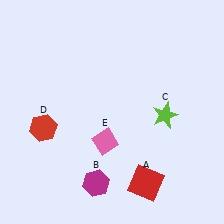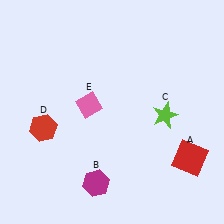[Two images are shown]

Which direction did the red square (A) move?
The red square (A) moved right.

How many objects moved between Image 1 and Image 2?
2 objects moved between the two images.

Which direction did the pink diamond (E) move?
The pink diamond (E) moved up.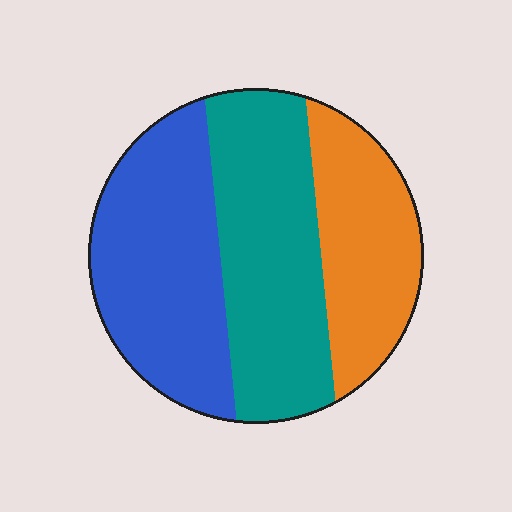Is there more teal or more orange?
Teal.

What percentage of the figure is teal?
Teal takes up about three eighths (3/8) of the figure.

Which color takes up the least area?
Orange, at roughly 25%.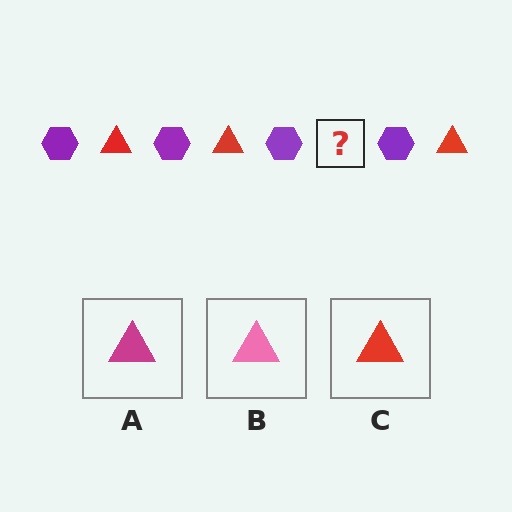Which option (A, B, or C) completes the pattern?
C.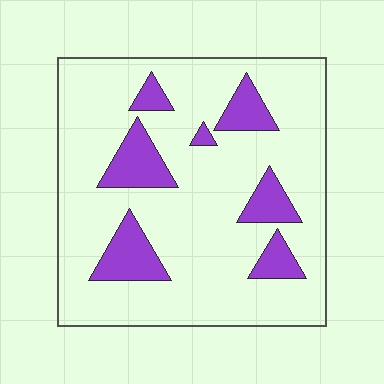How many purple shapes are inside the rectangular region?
7.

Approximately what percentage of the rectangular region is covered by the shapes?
Approximately 20%.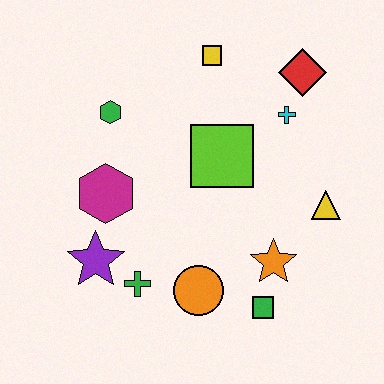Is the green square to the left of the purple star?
No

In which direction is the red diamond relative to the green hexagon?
The red diamond is to the right of the green hexagon.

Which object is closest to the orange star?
The green square is closest to the orange star.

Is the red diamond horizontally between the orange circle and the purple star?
No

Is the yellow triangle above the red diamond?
No